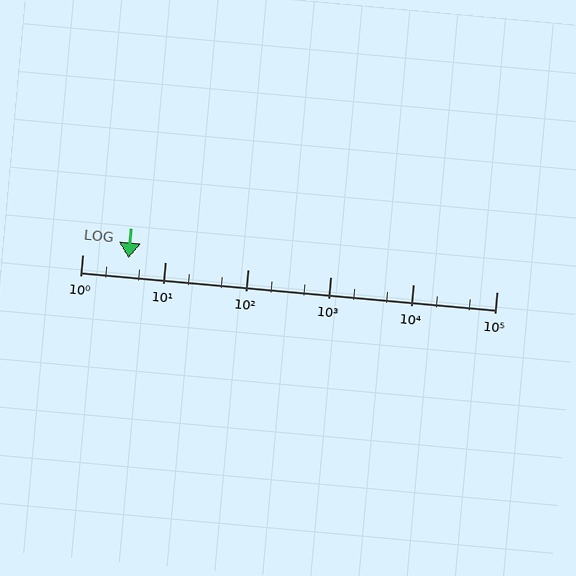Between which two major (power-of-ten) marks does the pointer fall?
The pointer is between 1 and 10.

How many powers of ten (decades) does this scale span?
The scale spans 5 decades, from 1 to 100000.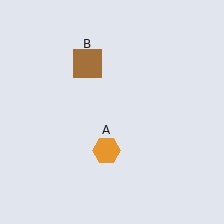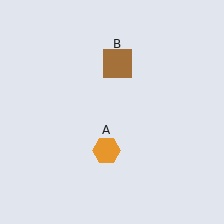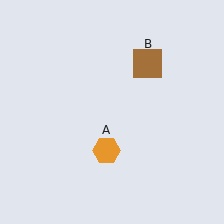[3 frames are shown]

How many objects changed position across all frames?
1 object changed position: brown square (object B).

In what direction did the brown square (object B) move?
The brown square (object B) moved right.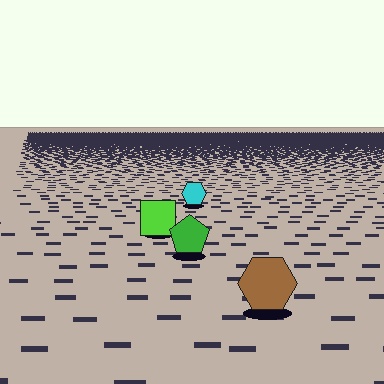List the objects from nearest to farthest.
From nearest to farthest: the brown hexagon, the green pentagon, the lime square, the cyan hexagon.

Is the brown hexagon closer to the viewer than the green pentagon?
Yes. The brown hexagon is closer — you can tell from the texture gradient: the ground texture is coarser near it.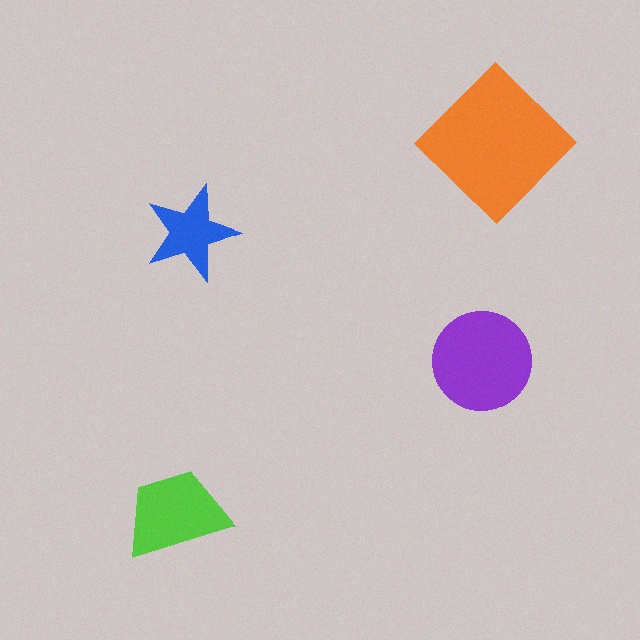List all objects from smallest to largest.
The blue star, the lime trapezoid, the purple circle, the orange diamond.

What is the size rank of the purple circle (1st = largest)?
2nd.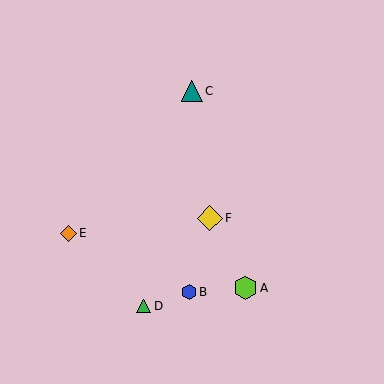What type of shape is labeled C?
Shape C is a teal triangle.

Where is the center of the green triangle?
The center of the green triangle is at (144, 306).